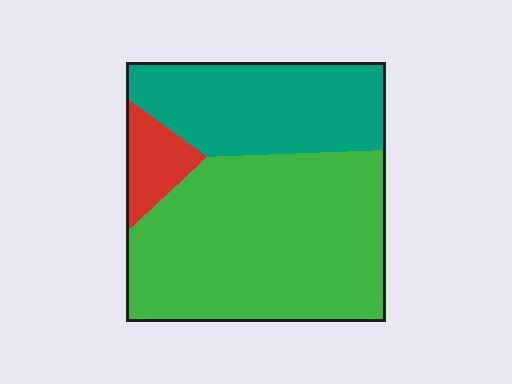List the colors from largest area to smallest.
From largest to smallest: green, teal, red.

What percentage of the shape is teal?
Teal takes up about one third (1/3) of the shape.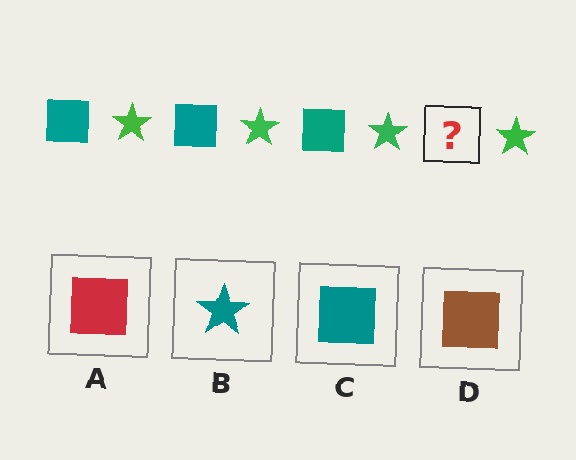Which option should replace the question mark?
Option C.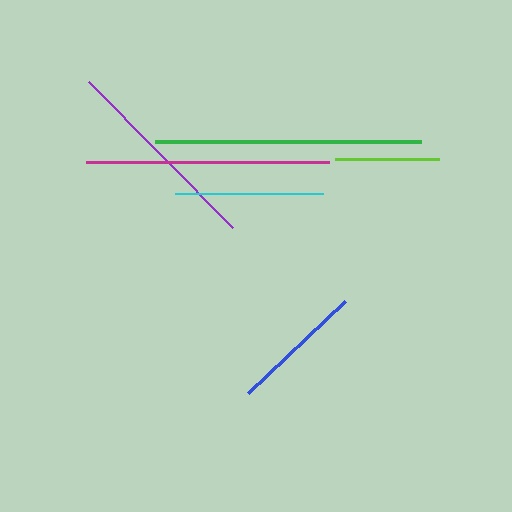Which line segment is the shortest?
The lime line is the shortest at approximately 104 pixels.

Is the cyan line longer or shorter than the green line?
The green line is longer than the cyan line.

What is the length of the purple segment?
The purple segment is approximately 204 pixels long.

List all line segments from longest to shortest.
From longest to shortest: green, magenta, purple, cyan, blue, lime.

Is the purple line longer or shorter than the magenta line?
The magenta line is longer than the purple line.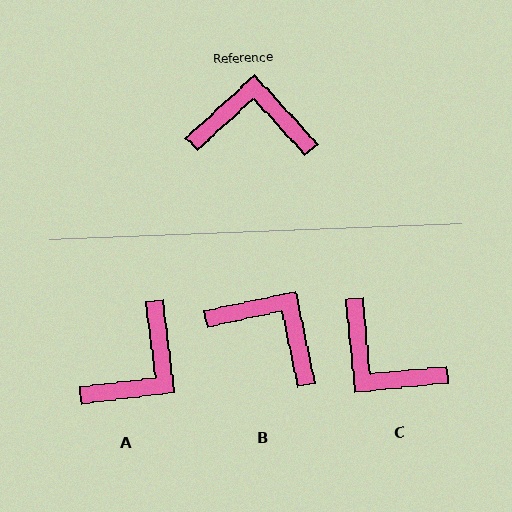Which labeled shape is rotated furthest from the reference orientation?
C, about 143 degrees away.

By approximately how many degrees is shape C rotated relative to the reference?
Approximately 143 degrees counter-clockwise.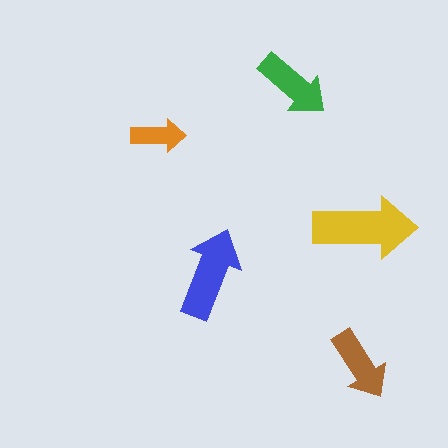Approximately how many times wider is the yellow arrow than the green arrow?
About 1.5 times wider.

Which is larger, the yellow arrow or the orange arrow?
The yellow one.